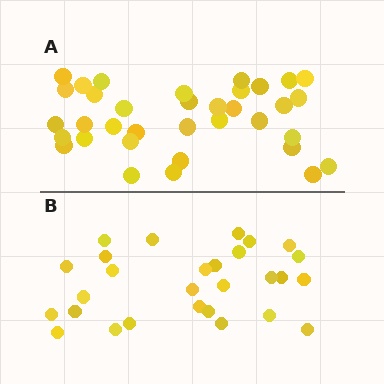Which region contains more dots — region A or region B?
Region A (the top region) has more dots.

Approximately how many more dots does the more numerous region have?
Region A has roughly 8 or so more dots than region B.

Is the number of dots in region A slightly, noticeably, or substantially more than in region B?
Region A has noticeably more, but not dramatically so. The ratio is roughly 1.2 to 1.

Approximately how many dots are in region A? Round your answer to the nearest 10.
About 40 dots. (The exact count is 35, which rounds to 40.)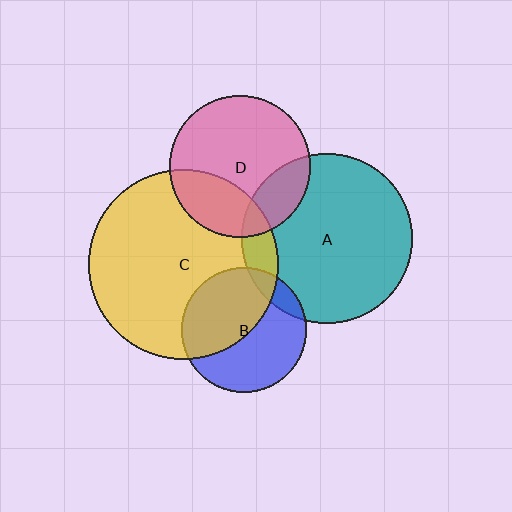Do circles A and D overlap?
Yes.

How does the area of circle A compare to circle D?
Approximately 1.5 times.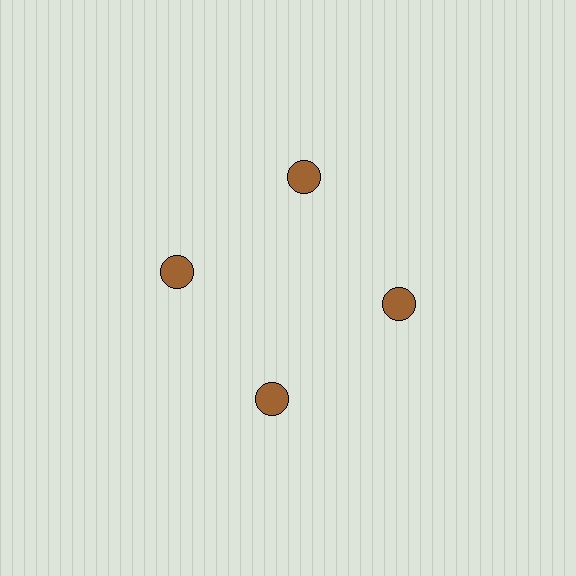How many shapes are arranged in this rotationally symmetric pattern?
There are 4 shapes, arranged in 4 groups of 1.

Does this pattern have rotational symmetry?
Yes, this pattern has 4-fold rotational symmetry. It looks the same after rotating 90 degrees around the center.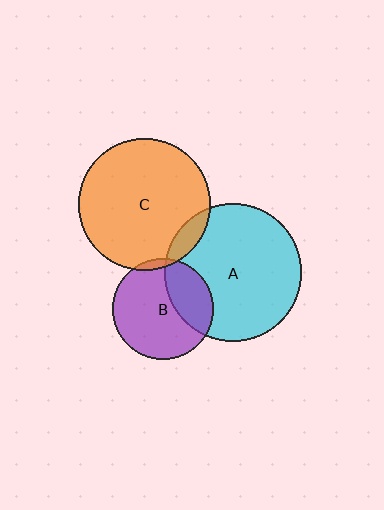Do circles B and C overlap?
Yes.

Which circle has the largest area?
Circle A (cyan).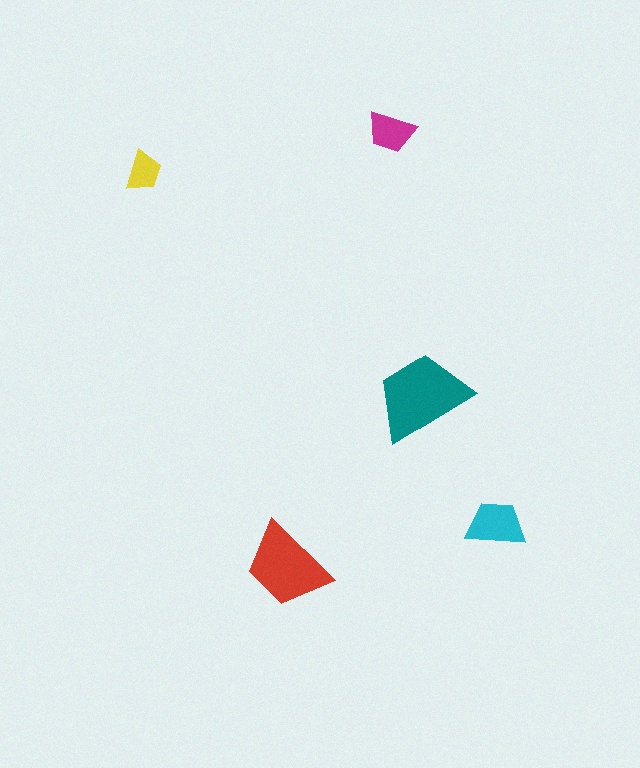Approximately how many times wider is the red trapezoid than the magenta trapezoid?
About 2 times wider.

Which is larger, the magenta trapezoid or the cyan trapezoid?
The cyan one.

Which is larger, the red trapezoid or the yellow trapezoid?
The red one.